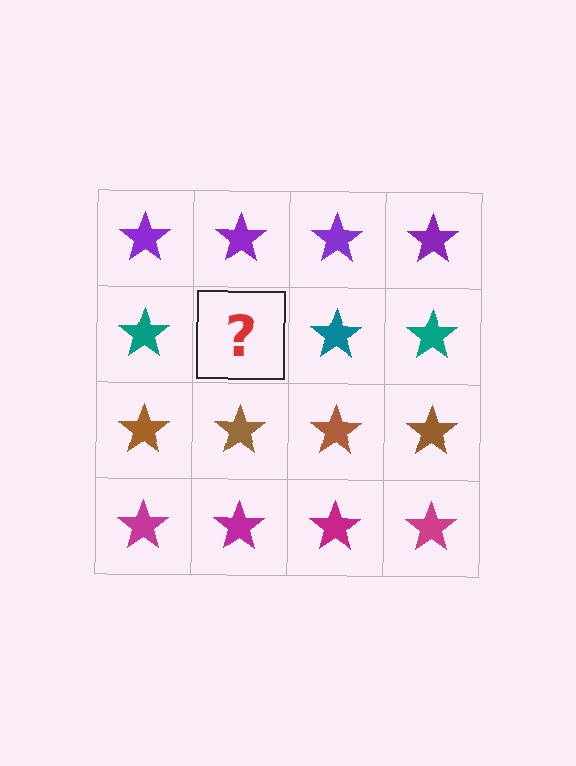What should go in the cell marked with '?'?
The missing cell should contain a teal star.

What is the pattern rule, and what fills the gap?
The rule is that each row has a consistent color. The gap should be filled with a teal star.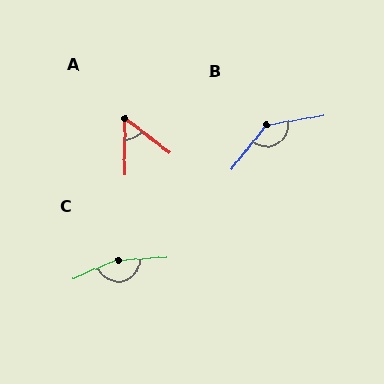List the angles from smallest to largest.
A (52°), B (138°), C (161°).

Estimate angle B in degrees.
Approximately 138 degrees.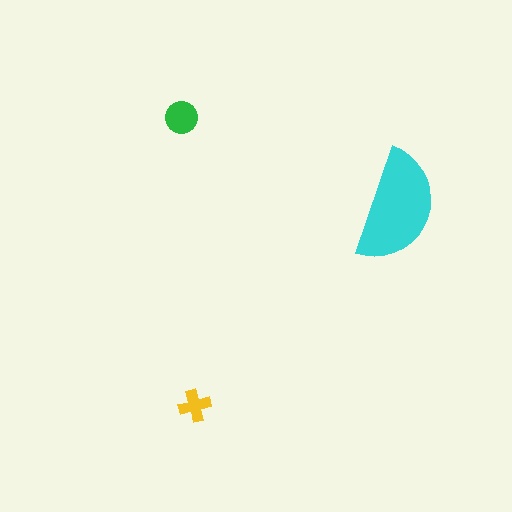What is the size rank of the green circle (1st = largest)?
2nd.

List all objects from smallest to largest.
The yellow cross, the green circle, the cyan semicircle.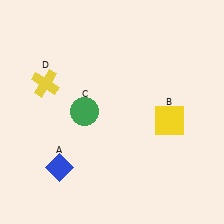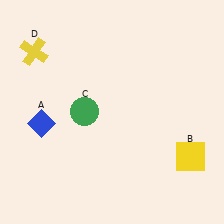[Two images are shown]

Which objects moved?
The objects that moved are: the blue diamond (A), the yellow square (B), the yellow cross (D).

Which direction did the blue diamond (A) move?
The blue diamond (A) moved up.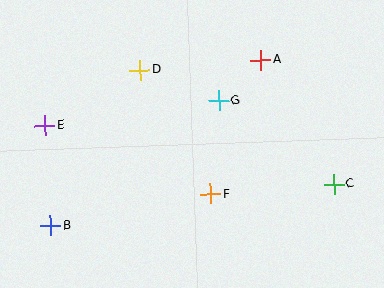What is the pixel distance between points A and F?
The distance between A and F is 144 pixels.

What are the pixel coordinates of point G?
Point G is at (219, 101).